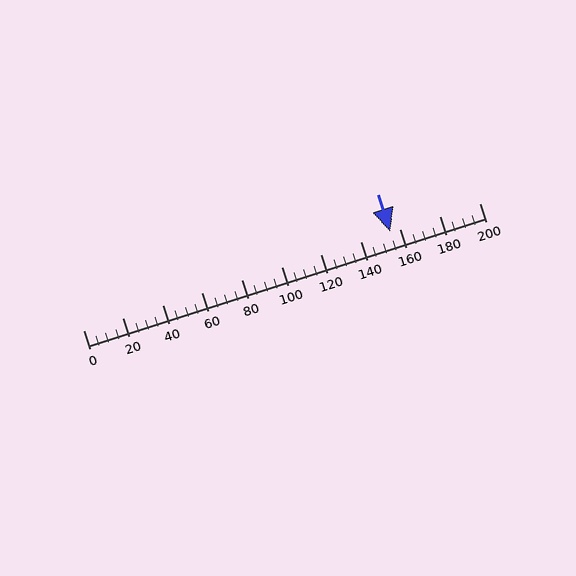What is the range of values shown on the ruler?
The ruler shows values from 0 to 200.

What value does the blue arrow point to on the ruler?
The blue arrow points to approximately 155.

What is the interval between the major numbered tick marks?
The major tick marks are spaced 20 units apart.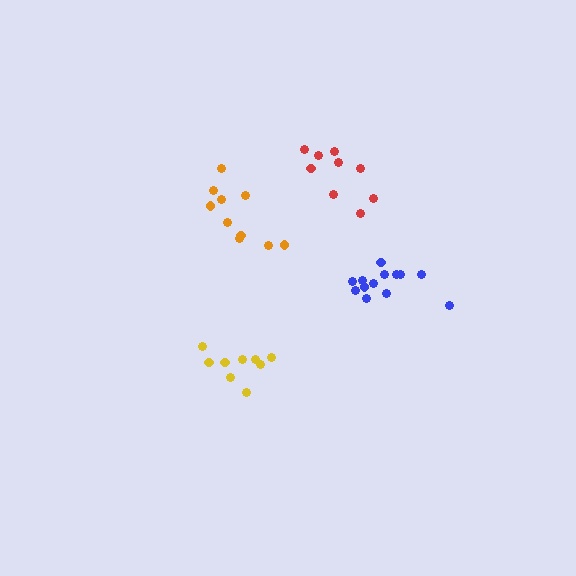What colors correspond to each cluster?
The clusters are colored: yellow, red, orange, blue.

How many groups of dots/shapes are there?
There are 4 groups.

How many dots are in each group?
Group 1: 9 dots, Group 2: 9 dots, Group 3: 10 dots, Group 4: 13 dots (41 total).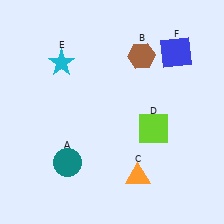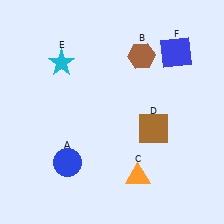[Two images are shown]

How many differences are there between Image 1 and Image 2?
There are 2 differences between the two images.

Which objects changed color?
A changed from teal to blue. D changed from lime to brown.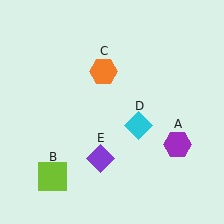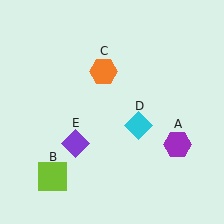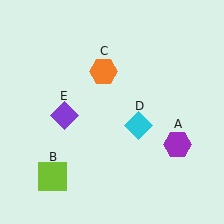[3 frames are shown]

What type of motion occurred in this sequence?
The purple diamond (object E) rotated clockwise around the center of the scene.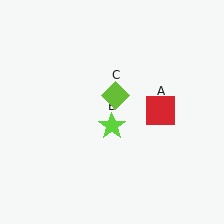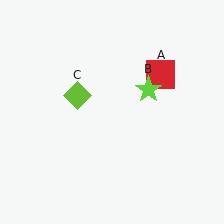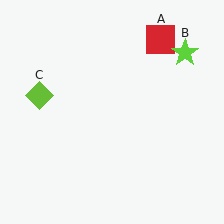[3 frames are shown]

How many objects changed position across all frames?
3 objects changed position: red square (object A), lime star (object B), lime diamond (object C).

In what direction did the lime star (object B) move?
The lime star (object B) moved up and to the right.